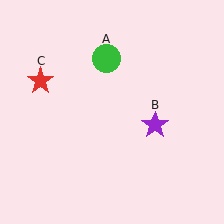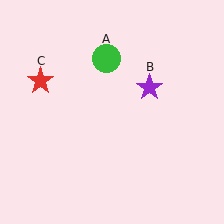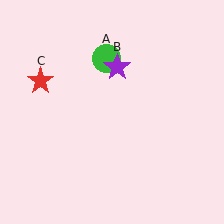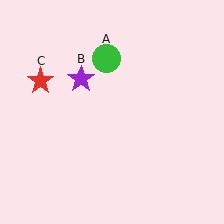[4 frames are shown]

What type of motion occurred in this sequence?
The purple star (object B) rotated counterclockwise around the center of the scene.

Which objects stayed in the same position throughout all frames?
Green circle (object A) and red star (object C) remained stationary.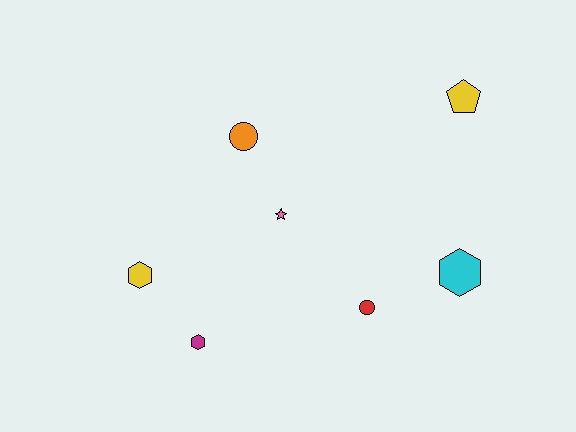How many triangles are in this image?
There are no triangles.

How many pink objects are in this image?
There is 1 pink object.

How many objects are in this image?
There are 7 objects.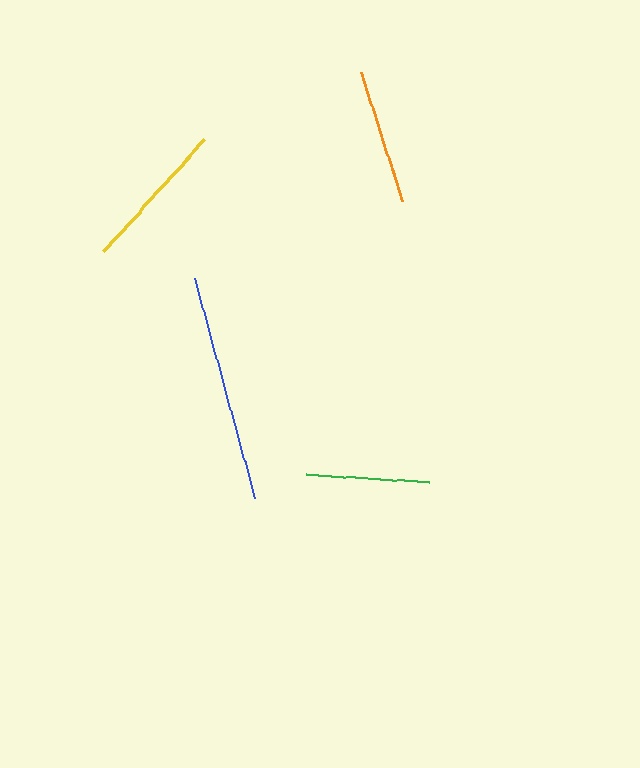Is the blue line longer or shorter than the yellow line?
The blue line is longer than the yellow line.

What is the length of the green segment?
The green segment is approximately 123 pixels long.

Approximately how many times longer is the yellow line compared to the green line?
The yellow line is approximately 1.2 times the length of the green line.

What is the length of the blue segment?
The blue segment is approximately 228 pixels long.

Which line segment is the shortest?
The green line is the shortest at approximately 123 pixels.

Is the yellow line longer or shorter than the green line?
The yellow line is longer than the green line.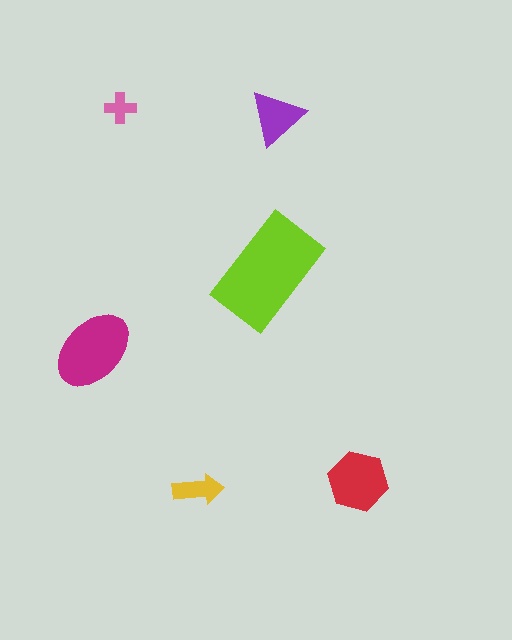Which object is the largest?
The lime rectangle.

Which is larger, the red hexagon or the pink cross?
The red hexagon.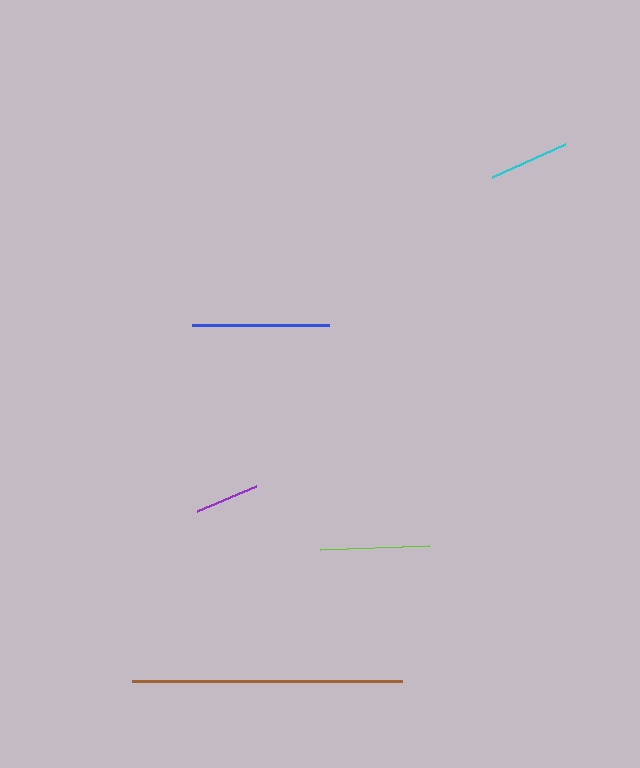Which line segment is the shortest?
The purple line is the shortest at approximately 63 pixels.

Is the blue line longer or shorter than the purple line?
The blue line is longer than the purple line.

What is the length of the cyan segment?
The cyan segment is approximately 81 pixels long.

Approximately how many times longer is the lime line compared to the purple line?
The lime line is approximately 1.7 times the length of the purple line.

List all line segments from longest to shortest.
From longest to shortest: brown, blue, lime, cyan, purple.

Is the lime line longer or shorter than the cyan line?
The lime line is longer than the cyan line.